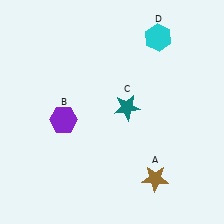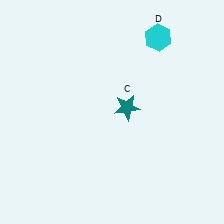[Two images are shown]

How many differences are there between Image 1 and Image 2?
There are 2 differences between the two images.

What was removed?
The purple hexagon (B), the brown star (A) were removed in Image 2.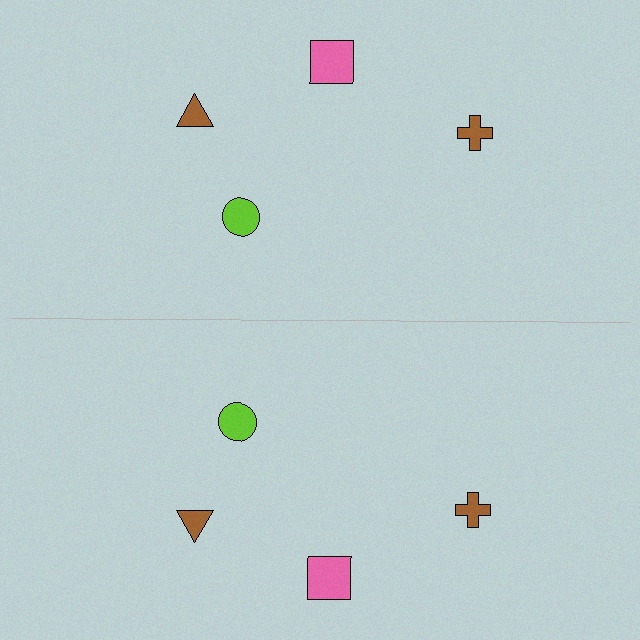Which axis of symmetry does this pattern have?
The pattern has a horizontal axis of symmetry running through the center of the image.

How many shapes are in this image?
There are 8 shapes in this image.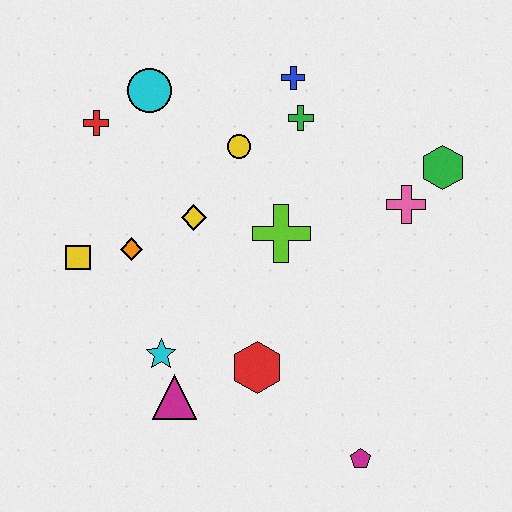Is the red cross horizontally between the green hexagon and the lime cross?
No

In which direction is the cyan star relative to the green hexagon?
The cyan star is to the left of the green hexagon.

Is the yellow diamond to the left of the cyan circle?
No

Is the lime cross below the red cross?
Yes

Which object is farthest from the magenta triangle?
The green hexagon is farthest from the magenta triangle.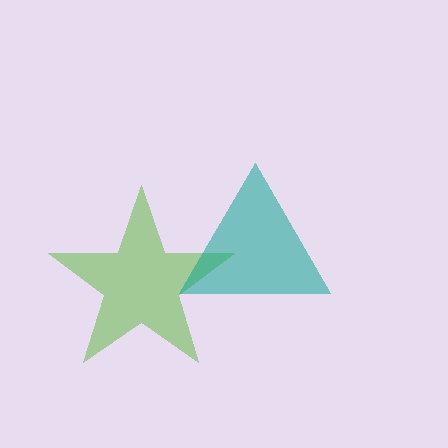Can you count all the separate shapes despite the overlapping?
Yes, there are 2 separate shapes.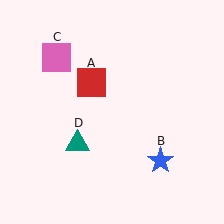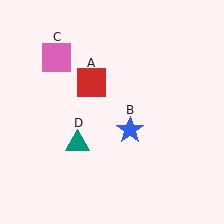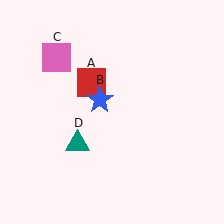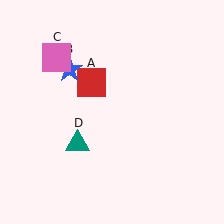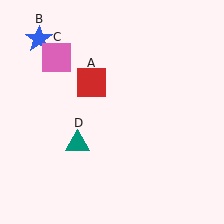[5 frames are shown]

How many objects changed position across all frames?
1 object changed position: blue star (object B).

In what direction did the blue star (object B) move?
The blue star (object B) moved up and to the left.